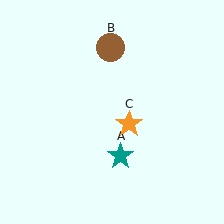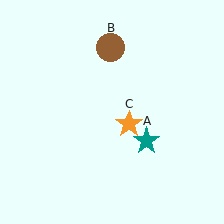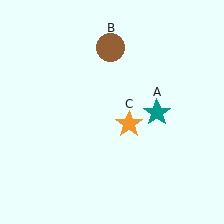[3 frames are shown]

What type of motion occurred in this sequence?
The teal star (object A) rotated counterclockwise around the center of the scene.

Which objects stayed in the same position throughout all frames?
Brown circle (object B) and orange star (object C) remained stationary.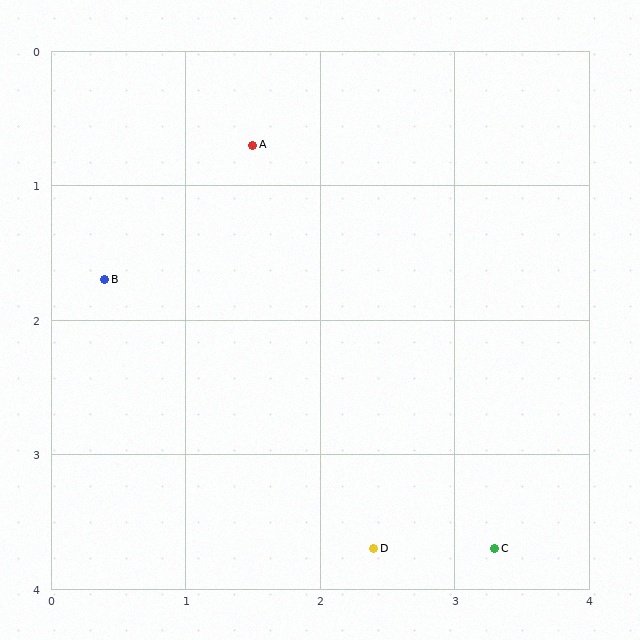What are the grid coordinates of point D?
Point D is at approximately (2.4, 3.7).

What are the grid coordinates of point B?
Point B is at approximately (0.4, 1.7).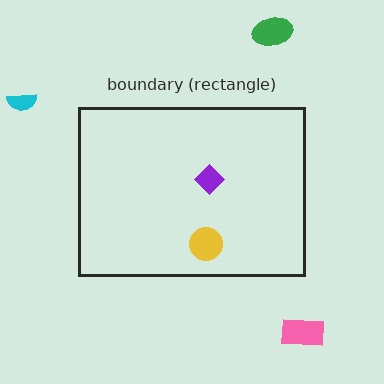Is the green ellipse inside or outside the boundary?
Outside.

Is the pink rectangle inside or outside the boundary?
Outside.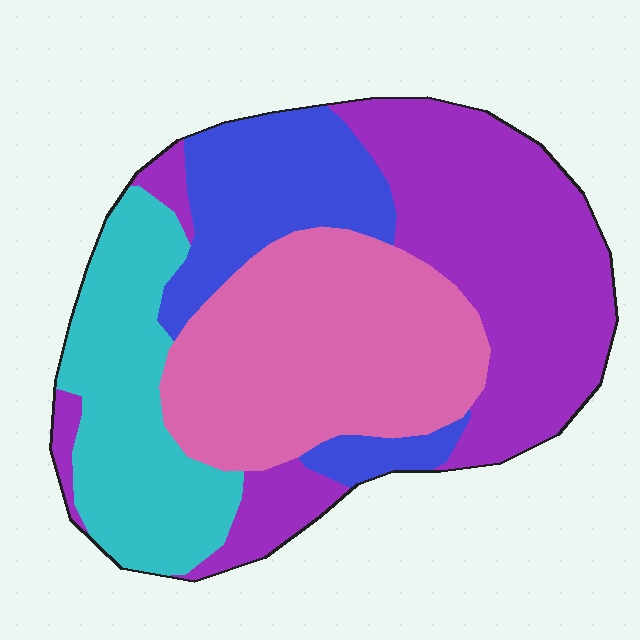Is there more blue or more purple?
Purple.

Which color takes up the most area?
Purple, at roughly 35%.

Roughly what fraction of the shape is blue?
Blue takes up about one sixth (1/6) of the shape.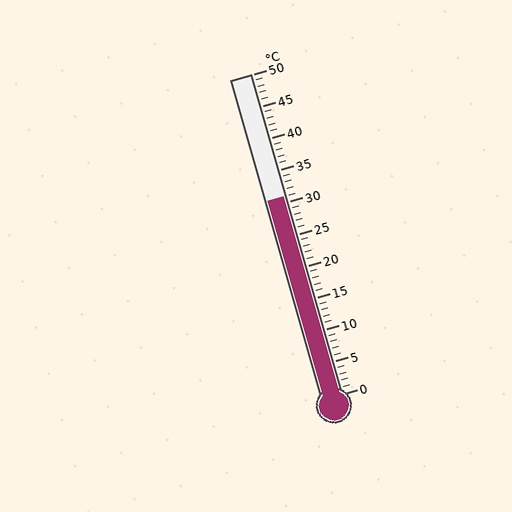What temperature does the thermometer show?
The thermometer shows approximately 31°C.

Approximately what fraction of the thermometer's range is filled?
The thermometer is filled to approximately 60% of its range.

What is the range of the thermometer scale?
The thermometer scale ranges from 0°C to 50°C.